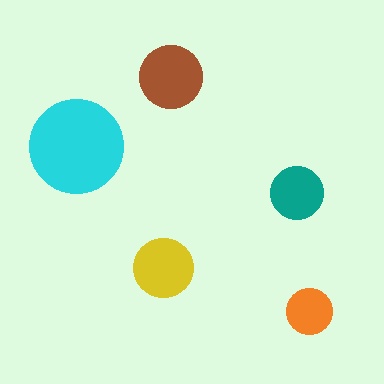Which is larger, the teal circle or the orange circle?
The teal one.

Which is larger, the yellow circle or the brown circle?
The brown one.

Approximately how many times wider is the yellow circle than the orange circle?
About 1.5 times wider.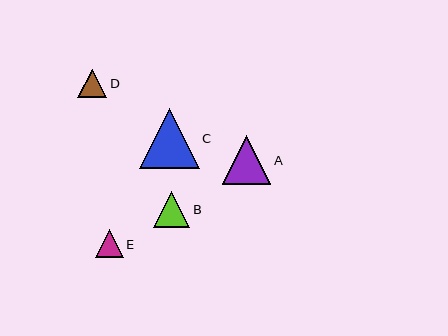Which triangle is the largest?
Triangle C is the largest with a size of approximately 60 pixels.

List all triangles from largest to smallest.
From largest to smallest: C, A, B, D, E.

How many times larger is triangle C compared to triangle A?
Triangle C is approximately 1.2 times the size of triangle A.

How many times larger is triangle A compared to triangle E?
Triangle A is approximately 1.8 times the size of triangle E.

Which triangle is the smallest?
Triangle E is the smallest with a size of approximately 28 pixels.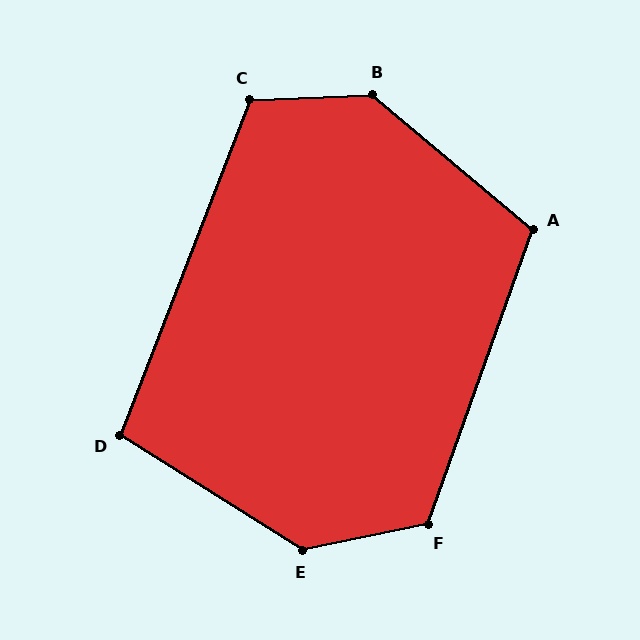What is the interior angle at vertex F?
Approximately 121 degrees (obtuse).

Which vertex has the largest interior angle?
B, at approximately 138 degrees.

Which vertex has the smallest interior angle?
D, at approximately 101 degrees.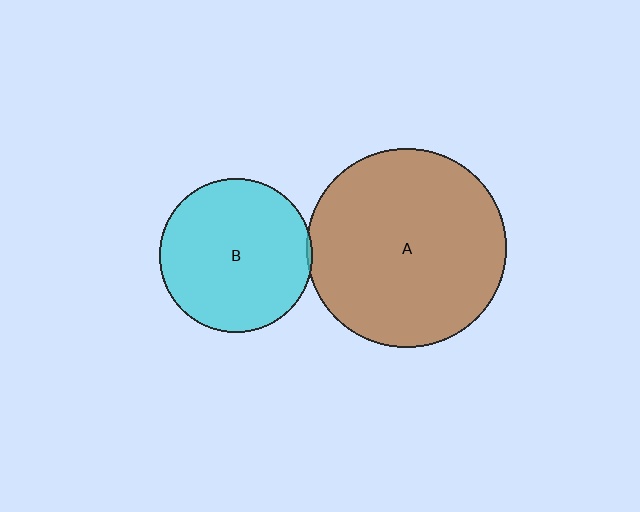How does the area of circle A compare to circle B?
Approximately 1.7 times.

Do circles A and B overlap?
Yes.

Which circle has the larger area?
Circle A (brown).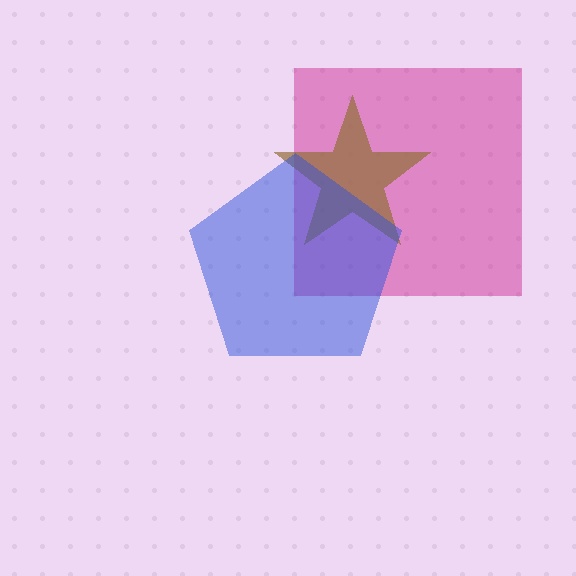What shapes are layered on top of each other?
The layered shapes are: a magenta square, a brown star, a blue pentagon.